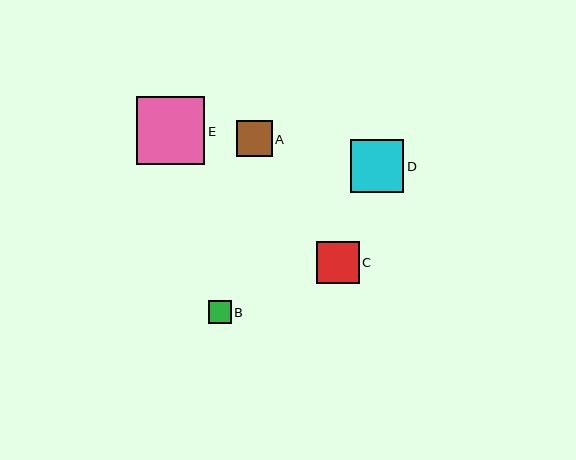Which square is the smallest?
Square B is the smallest with a size of approximately 23 pixels.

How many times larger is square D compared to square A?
Square D is approximately 1.5 times the size of square A.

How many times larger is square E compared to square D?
Square E is approximately 1.3 times the size of square D.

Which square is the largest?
Square E is the largest with a size of approximately 69 pixels.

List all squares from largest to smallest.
From largest to smallest: E, D, C, A, B.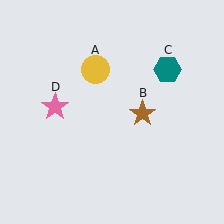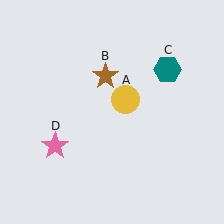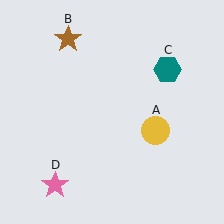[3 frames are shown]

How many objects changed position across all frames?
3 objects changed position: yellow circle (object A), brown star (object B), pink star (object D).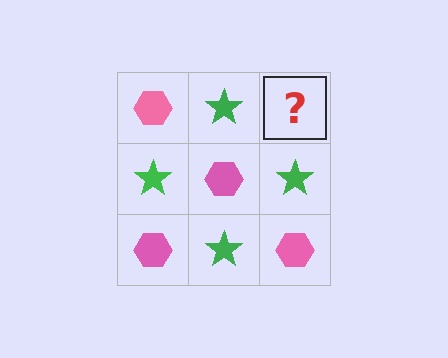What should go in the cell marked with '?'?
The missing cell should contain a pink hexagon.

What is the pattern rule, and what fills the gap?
The rule is that it alternates pink hexagon and green star in a checkerboard pattern. The gap should be filled with a pink hexagon.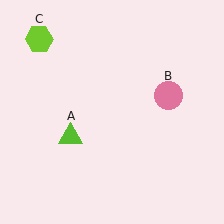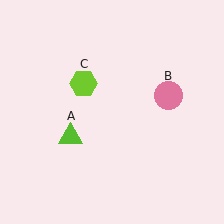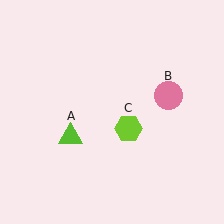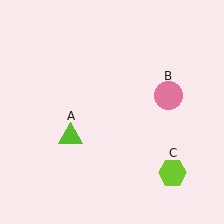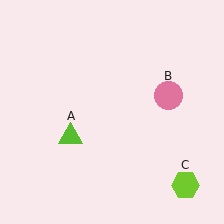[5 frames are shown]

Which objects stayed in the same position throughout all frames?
Lime triangle (object A) and pink circle (object B) remained stationary.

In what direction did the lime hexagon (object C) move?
The lime hexagon (object C) moved down and to the right.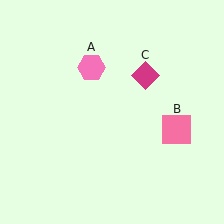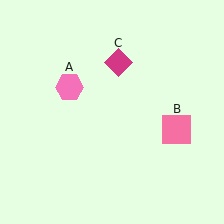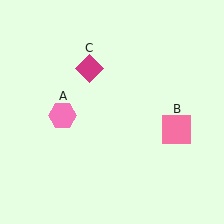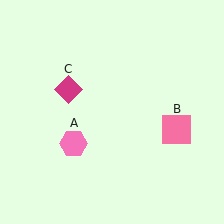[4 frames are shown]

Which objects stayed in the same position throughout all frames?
Pink square (object B) remained stationary.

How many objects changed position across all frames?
2 objects changed position: pink hexagon (object A), magenta diamond (object C).